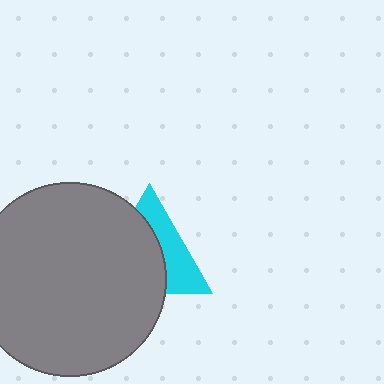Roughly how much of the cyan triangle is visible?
A small part of it is visible (roughly 41%).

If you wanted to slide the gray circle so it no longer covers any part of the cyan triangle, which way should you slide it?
Slide it left — that is the most direct way to separate the two shapes.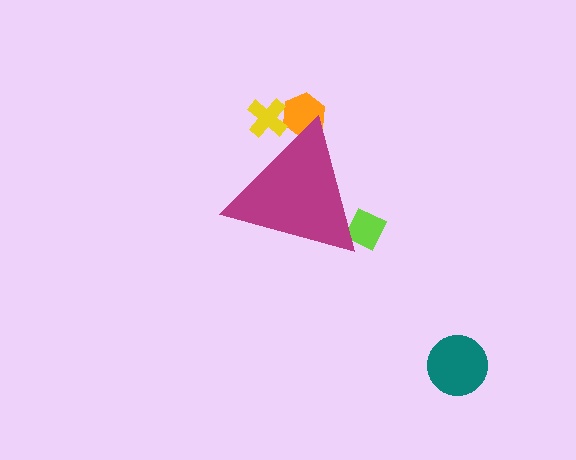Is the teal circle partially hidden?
No, the teal circle is fully visible.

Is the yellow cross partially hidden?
Yes, the yellow cross is partially hidden behind the magenta triangle.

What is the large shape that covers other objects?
A magenta triangle.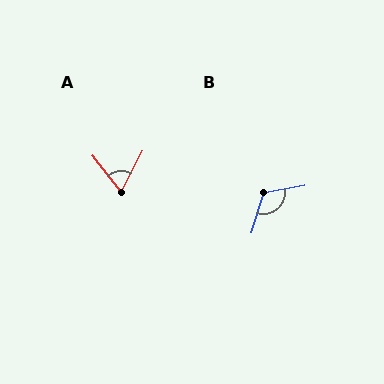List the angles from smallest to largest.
A (66°), B (118°).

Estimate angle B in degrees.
Approximately 118 degrees.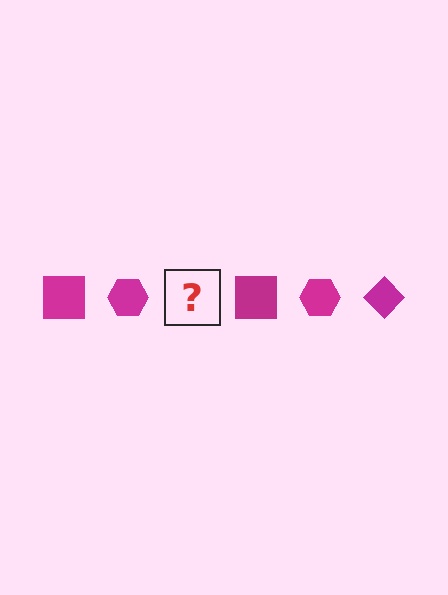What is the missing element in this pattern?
The missing element is a magenta diamond.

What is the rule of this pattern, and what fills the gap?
The rule is that the pattern cycles through square, hexagon, diamond shapes in magenta. The gap should be filled with a magenta diamond.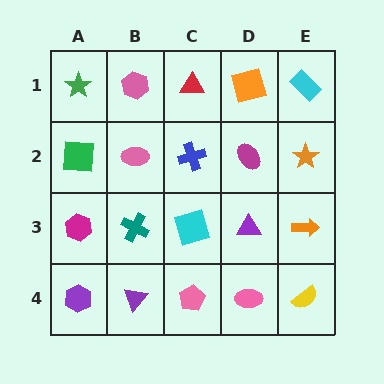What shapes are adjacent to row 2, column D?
An orange square (row 1, column D), a purple triangle (row 3, column D), a blue cross (row 2, column C), an orange star (row 2, column E).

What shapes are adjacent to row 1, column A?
A green square (row 2, column A), a pink hexagon (row 1, column B).